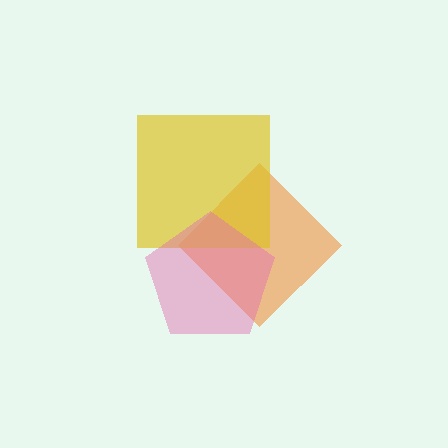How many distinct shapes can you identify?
There are 3 distinct shapes: an orange diamond, a yellow square, a pink pentagon.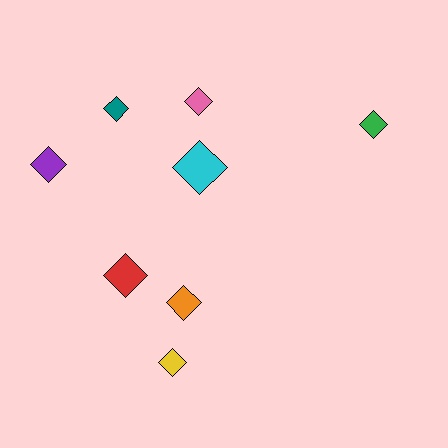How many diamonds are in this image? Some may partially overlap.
There are 8 diamonds.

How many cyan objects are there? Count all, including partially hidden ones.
There is 1 cyan object.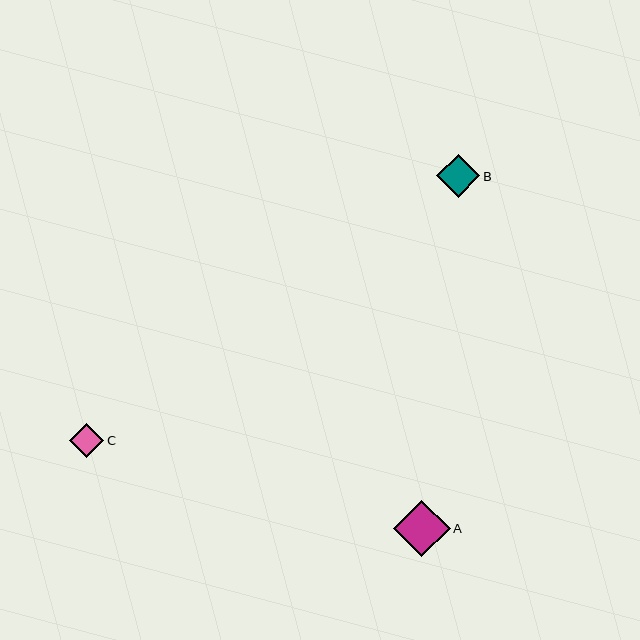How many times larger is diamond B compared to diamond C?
Diamond B is approximately 1.3 times the size of diamond C.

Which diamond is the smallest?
Diamond C is the smallest with a size of approximately 35 pixels.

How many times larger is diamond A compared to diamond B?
Diamond A is approximately 1.3 times the size of diamond B.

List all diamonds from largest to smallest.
From largest to smallest: A, B, C.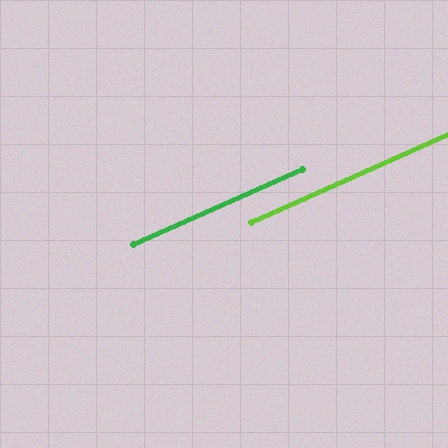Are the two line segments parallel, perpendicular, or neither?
Parallel — their directions differ by only 0.4°.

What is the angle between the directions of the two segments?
Approximately 0 degrees.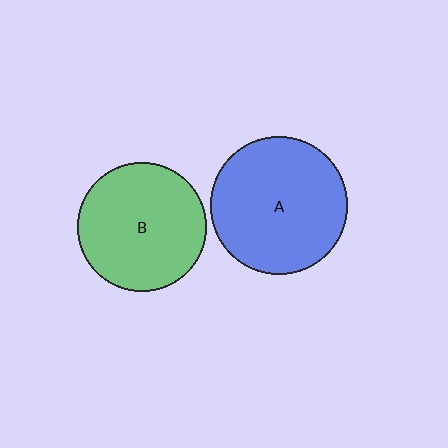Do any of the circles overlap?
No, none of the circles overlap.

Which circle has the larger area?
Circle A (blue).